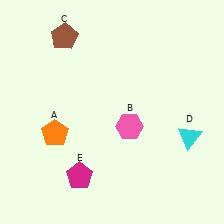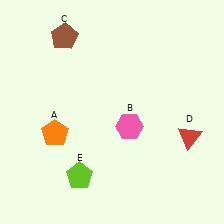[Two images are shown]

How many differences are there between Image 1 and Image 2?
There are 2 differences between the two images.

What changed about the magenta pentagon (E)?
In Image 1, E is magenta. In Image 2, it changed to lime.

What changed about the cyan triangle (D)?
In Image 1, D is cyan. In Image 2, it changed to red.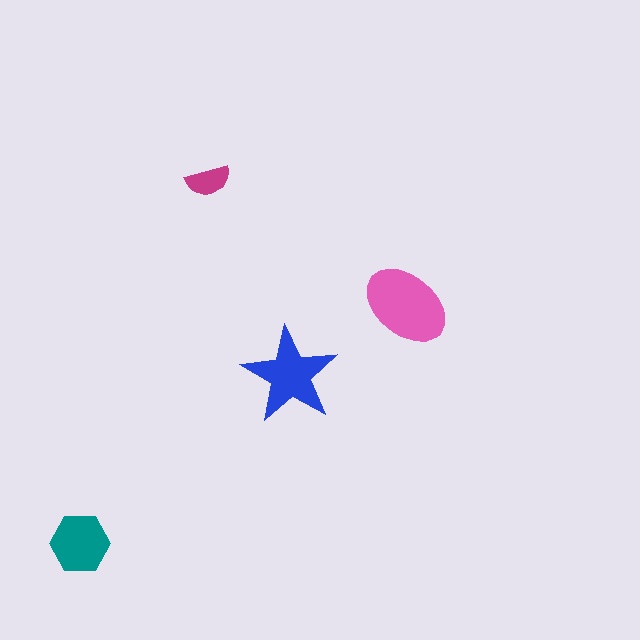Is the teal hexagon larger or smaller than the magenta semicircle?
Larger.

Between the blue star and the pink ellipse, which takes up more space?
The pink ellipse.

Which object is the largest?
The pink ellipse.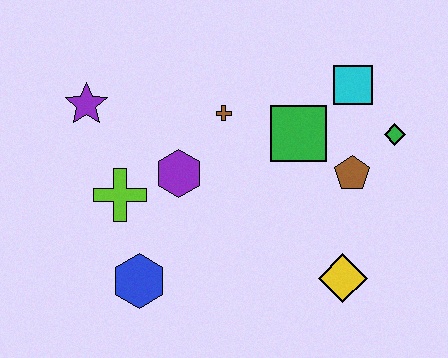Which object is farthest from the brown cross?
The yellow diamond is farthest from the brown cross.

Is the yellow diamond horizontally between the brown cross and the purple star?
No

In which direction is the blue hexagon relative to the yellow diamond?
The blue hexagon is to the left of the yellow diamond.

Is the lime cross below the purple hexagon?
Yes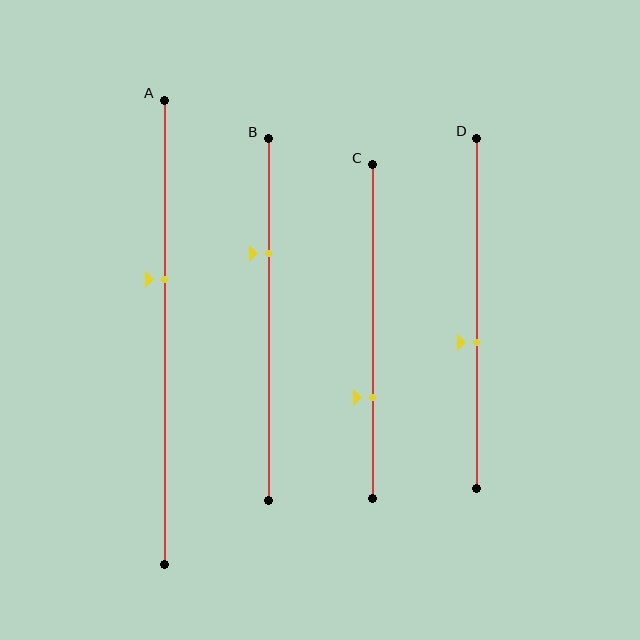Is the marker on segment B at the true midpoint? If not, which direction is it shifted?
No, the marker on segment B is shifted upward by about 18% of the segment length.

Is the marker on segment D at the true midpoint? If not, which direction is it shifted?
No, the marker on segment D is shifted downward by about 8% of the segment length.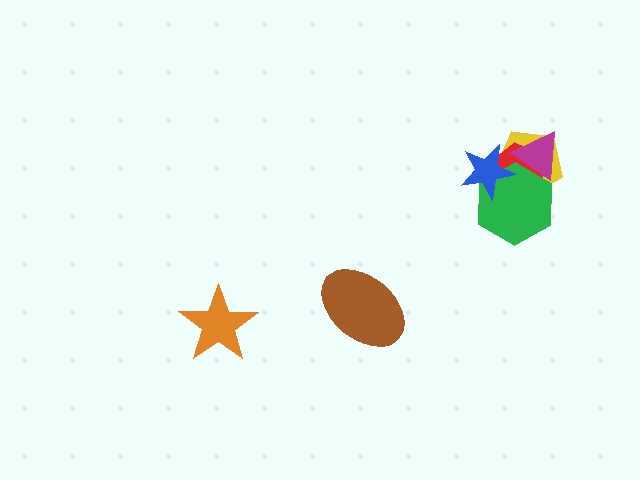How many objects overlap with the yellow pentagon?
4 objects overlap with the yellow pentagon.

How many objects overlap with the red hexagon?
4 objects overlap with the red hexagon.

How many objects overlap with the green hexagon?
4 objects overlap with the green hexagon.